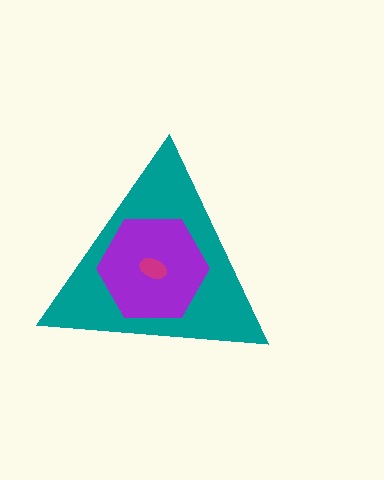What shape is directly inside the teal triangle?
The purple hexagon.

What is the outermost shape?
The teal triangle.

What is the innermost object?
The magenta ellipse.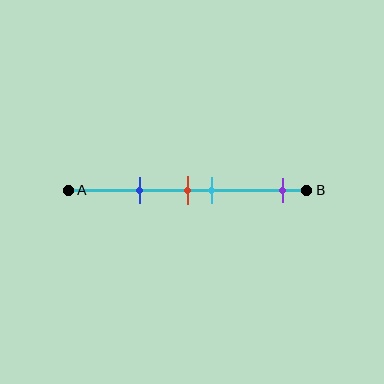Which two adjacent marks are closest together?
The red and cyan marks are the closest adjacent pair.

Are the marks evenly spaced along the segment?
No, the marks are not evenly spaced.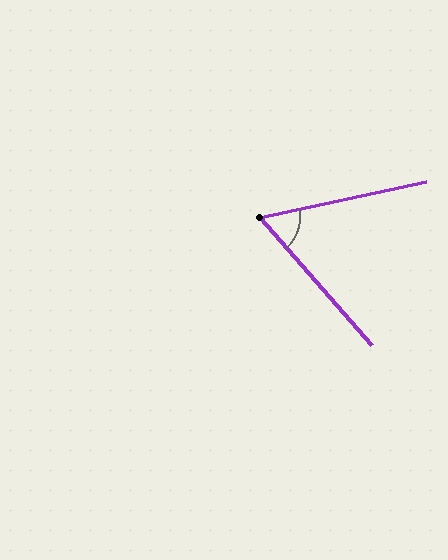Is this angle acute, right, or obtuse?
It is acute.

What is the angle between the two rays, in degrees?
Approximately 61 degrees.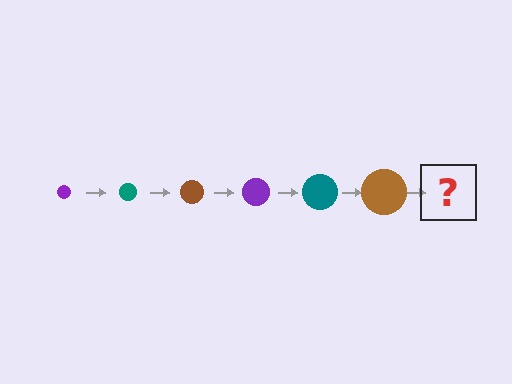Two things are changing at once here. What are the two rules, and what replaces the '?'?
The two rules are that the circle grows larger each step and the color cycles through purple, teal, and brown. The '?' should be a purple circle, larger than the previous one.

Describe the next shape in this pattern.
It should be a purple circle, larger than the previous one.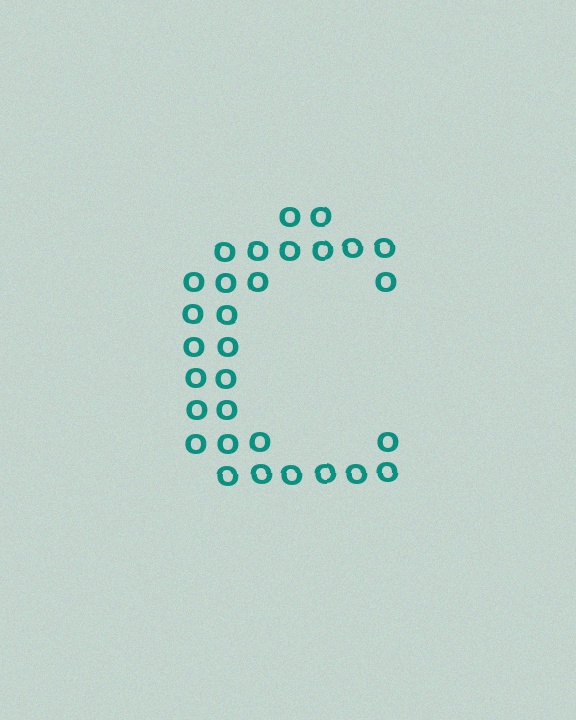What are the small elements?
The small elements are letter O's.